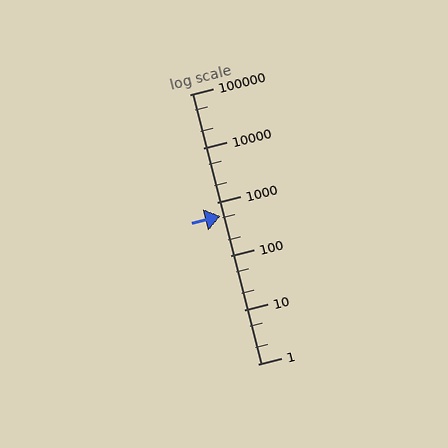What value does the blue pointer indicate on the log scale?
The pointer indicates approximately 560.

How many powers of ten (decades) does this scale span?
The scale spans 5 decades, from 1 to 100000.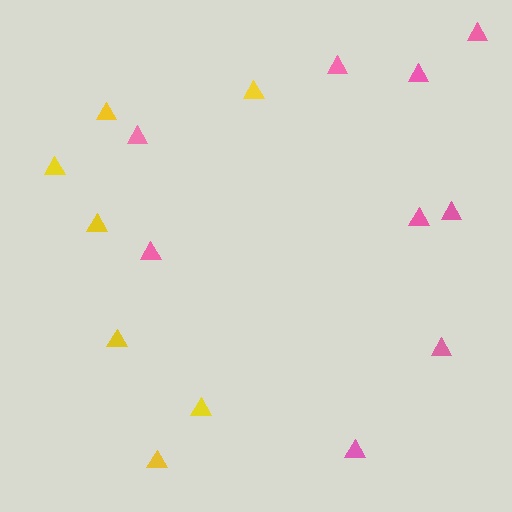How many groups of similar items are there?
There are 2 groups: one group of yellow triangles (7) and one group of pink triangles (9).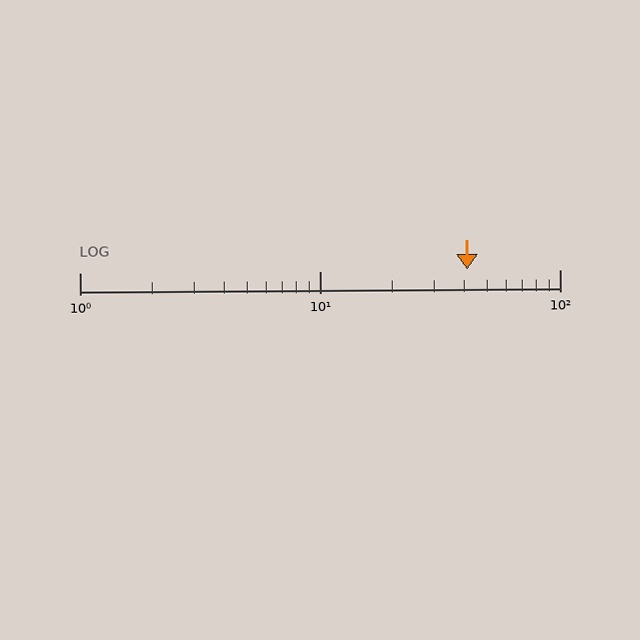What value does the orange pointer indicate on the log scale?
The pointer indicates approximately 41.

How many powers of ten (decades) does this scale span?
The scale spans 2 decades, from 1 to 100.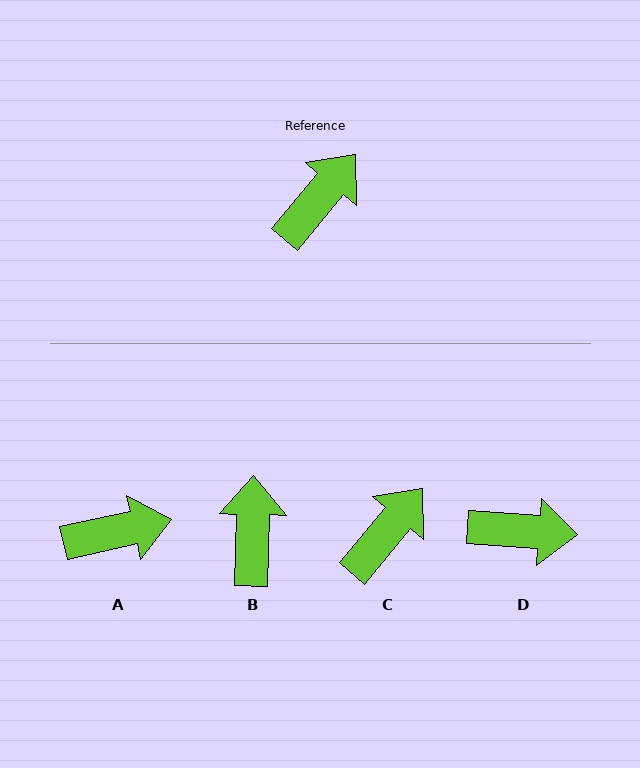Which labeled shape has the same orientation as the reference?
C.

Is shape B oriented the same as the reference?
No, it is off by about 39 degrees.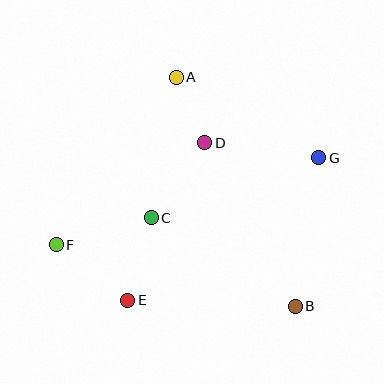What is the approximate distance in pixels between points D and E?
The distance between D and E is approximately 175 pixels.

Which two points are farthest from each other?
Points F and G are farthest from each other.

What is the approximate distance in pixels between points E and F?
The distance between E and F is approximately 90 pixels.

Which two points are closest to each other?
Points A and D are closest to each other.